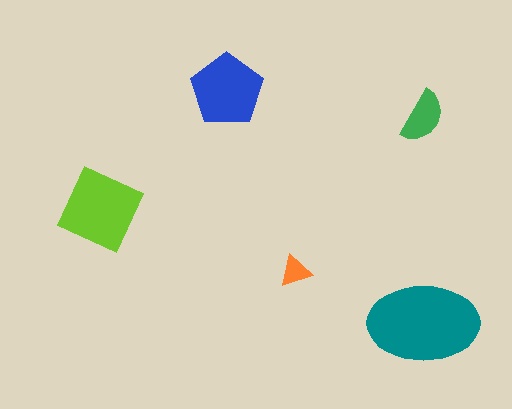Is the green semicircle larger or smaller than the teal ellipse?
Smaller.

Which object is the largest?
The teal ellipse.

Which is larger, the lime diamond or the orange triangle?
The lime diamond.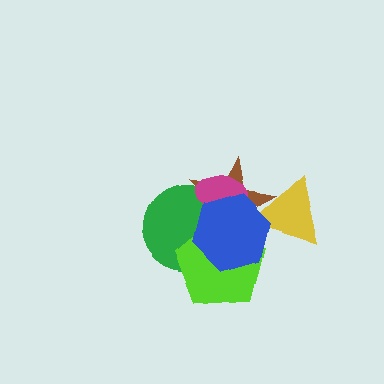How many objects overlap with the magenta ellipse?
3 objects overlap with the magenta ellipse.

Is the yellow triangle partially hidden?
Yes, it is partially covered by another shape.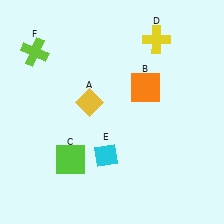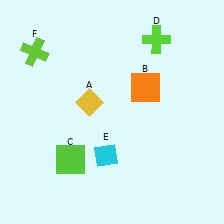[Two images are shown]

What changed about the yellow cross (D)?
In Image 1, D is yellow. In Image 2, it changed to lime.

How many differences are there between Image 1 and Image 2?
There is 1 difference between the two images.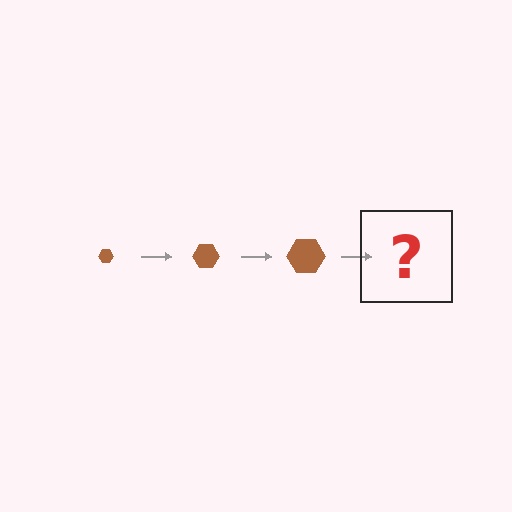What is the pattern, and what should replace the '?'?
The pattern is that the hexagon gets progressively larger each step. The '?' should be a brown hexagon, larger than the previous one.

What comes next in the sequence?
The next element should be a brown hexagon, larger than the previous one.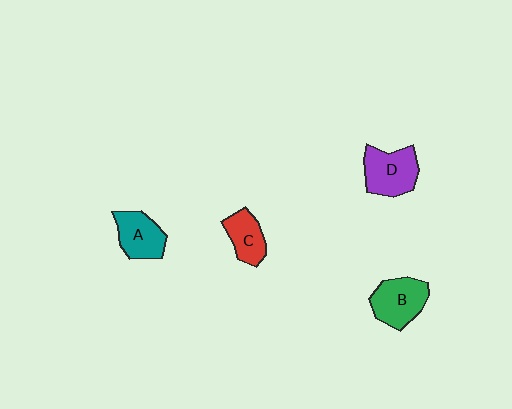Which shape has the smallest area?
Shape C (red).